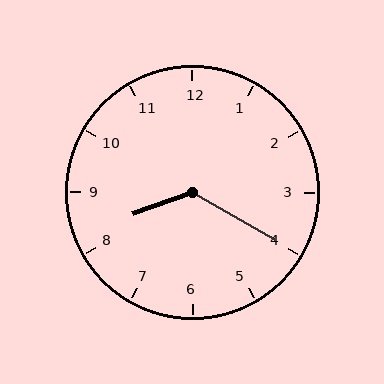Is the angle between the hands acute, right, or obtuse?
It is obtuse.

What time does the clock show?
8:20.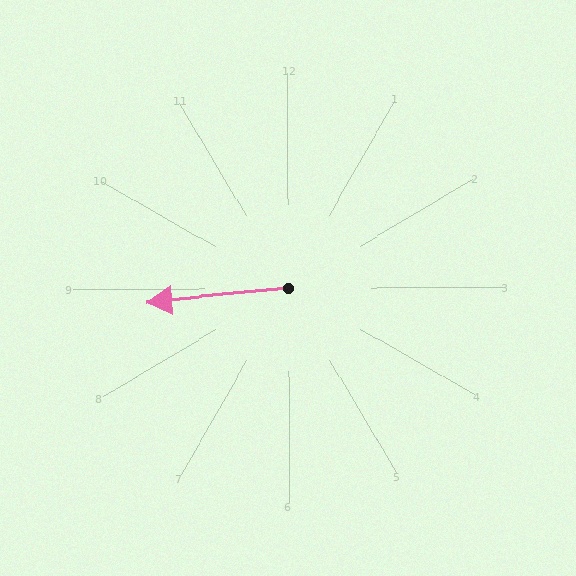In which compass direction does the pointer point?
West.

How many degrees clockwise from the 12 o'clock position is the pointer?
Approximately 265 degrees.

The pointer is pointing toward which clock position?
Roughly 9 o'clock.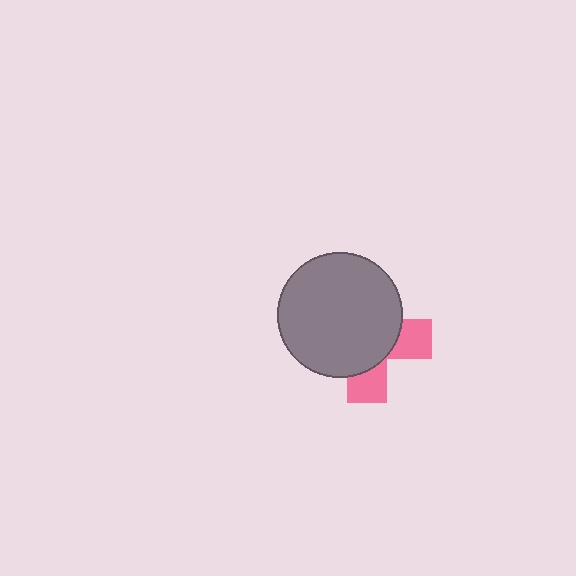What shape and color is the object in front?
The object in front is a gray circle.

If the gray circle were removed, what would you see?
You would see the complete pink cross.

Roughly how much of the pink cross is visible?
A small part of it is visible (roughly 31%).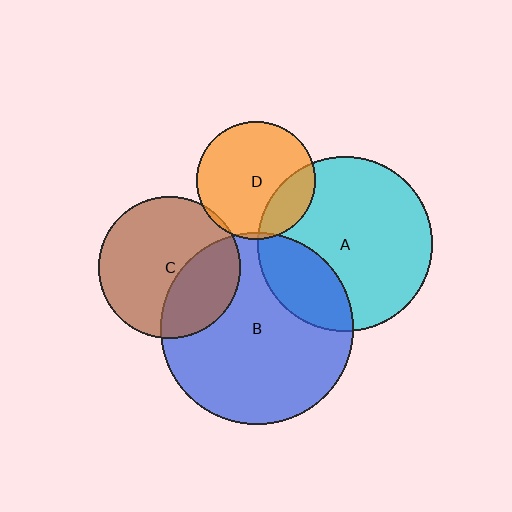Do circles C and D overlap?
Yes.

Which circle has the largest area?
Circle B (blue).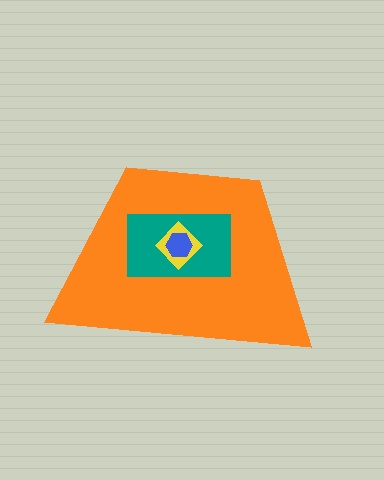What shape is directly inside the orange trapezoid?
The teal rectangle.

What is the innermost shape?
The blue hexagon.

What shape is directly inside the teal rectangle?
The yellow diamond.